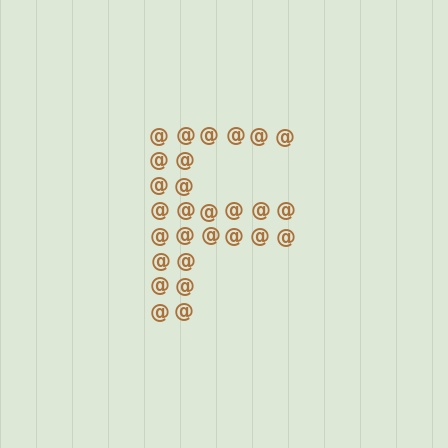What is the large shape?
The large shape is the letter F.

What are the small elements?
The small elements are at signs.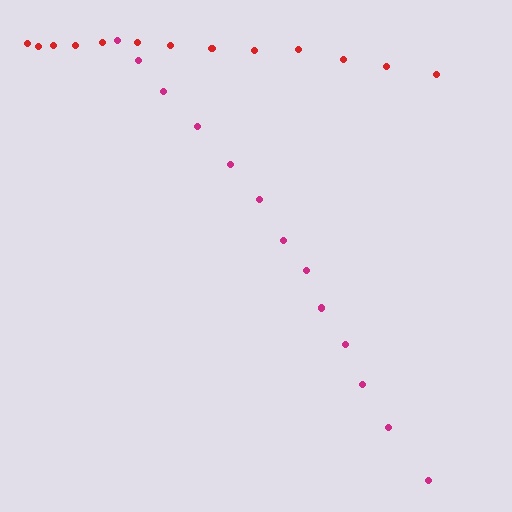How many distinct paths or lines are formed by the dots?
There are 2 distinct paths.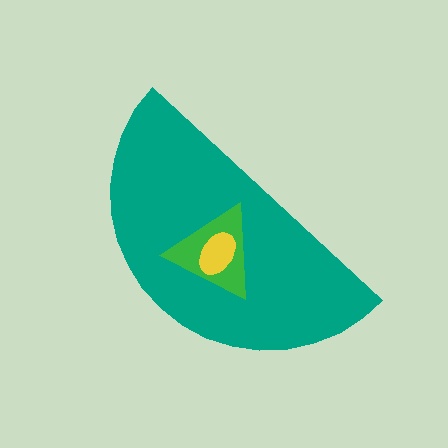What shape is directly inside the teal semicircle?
The green triangle.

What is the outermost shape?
The teal semicircle.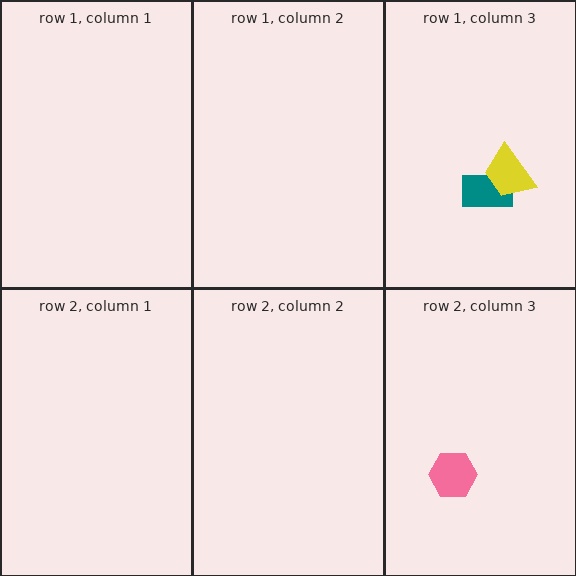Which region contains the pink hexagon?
The row 2, column 3 region.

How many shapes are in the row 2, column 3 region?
1.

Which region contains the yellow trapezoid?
The row 1, column 3 region.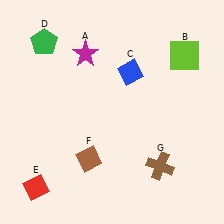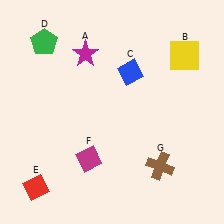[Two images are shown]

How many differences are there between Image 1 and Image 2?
There are 2 differences between the two images.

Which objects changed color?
B changed from lime to yellow. F changed from brown to magenta.